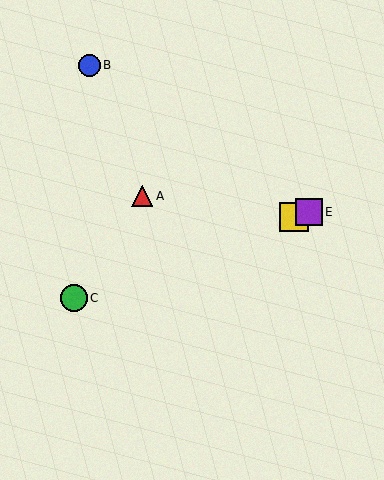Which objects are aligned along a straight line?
Objects C, D, E are aligned along a straight line.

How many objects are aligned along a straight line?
3 objects (C, D, E) are aligned along a straight line.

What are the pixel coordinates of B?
Object B is at (89, 65).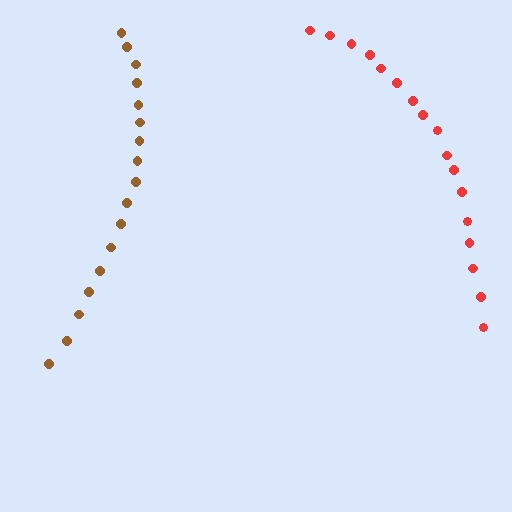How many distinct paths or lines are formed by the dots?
There are 2 distinct paths.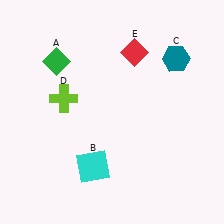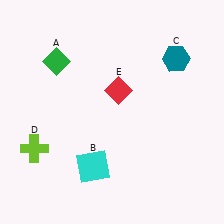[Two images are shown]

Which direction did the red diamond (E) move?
The red diamond (E) moved down.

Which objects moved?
The objects that moved are: the lime cross (D), the red diamond (E).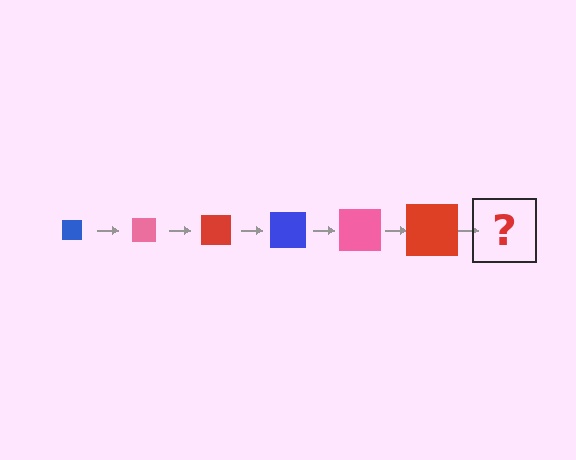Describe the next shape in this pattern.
It should be a blue square, larger than the previous one.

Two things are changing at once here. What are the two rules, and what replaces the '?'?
The two rules are that the square grows larger each step and the color cycles through blue, pink, and red. The '?' should be a blue square, larger than the previous one.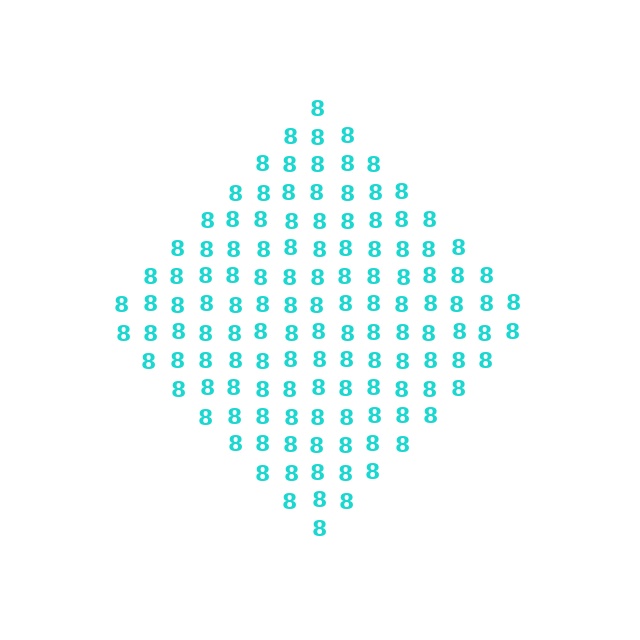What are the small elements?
The small elements are digit 8's.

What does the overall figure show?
The overall figure shows a diamond.